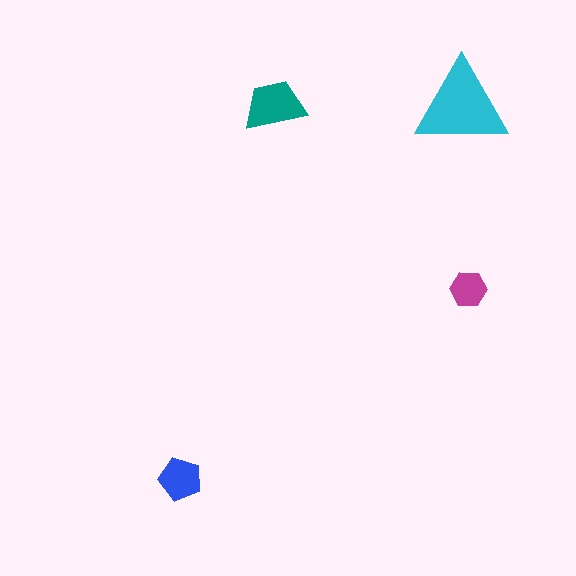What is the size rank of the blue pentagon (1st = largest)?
3rd.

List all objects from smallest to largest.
The magenta hexagon, the blue pentagon, the teal trapezoid, the cyan triangle.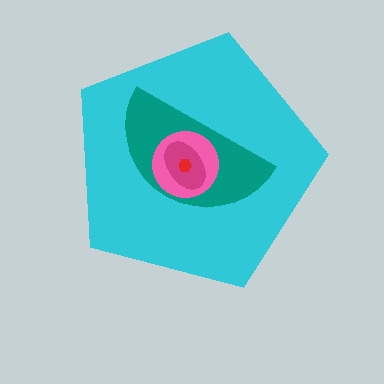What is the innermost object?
The red hexagon.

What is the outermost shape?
The cyan pentagon.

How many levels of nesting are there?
5.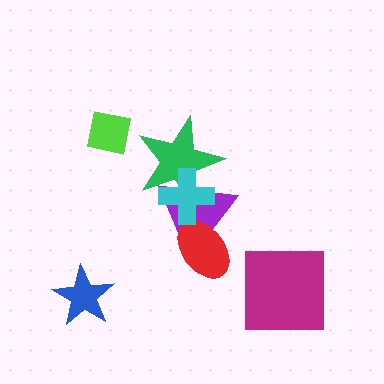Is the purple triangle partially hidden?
Yes, it is partially covered by another shape.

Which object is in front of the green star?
The cyan cross is in front of the green star.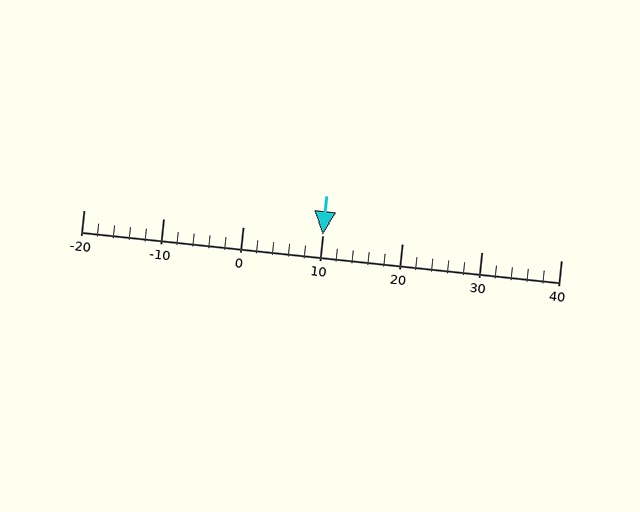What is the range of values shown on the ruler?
The ruler shows values from -20 to 40.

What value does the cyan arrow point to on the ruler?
The cyan arrow points to approximately 10.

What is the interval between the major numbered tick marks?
The major tick marks are spaced 10 units apart.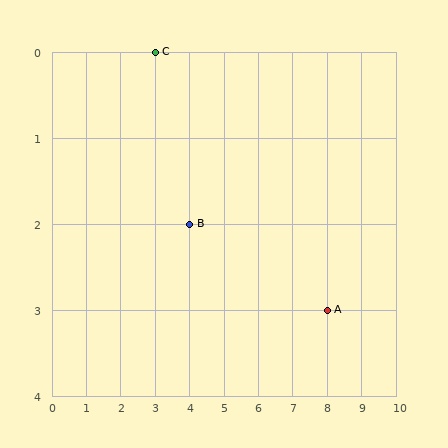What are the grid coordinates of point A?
Point A is at grid coordinates (8, 3).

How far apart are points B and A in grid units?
Points B and A are 4 columns and 1 row apart (about 4.1 grid units diagonally).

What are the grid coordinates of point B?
Point B is at grid coordinates (4, 2).